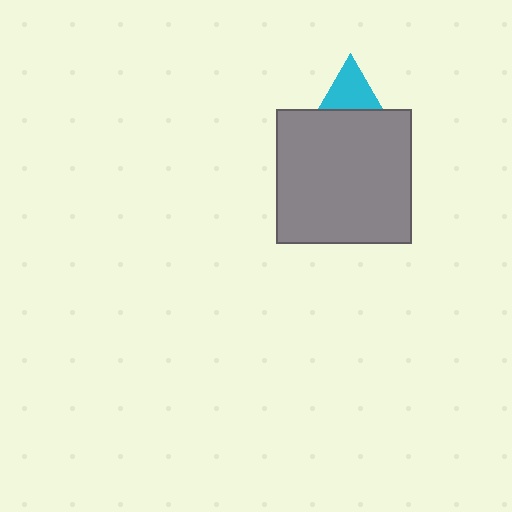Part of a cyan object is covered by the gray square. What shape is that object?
It is a triangle.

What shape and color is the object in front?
The object in front is a gray square.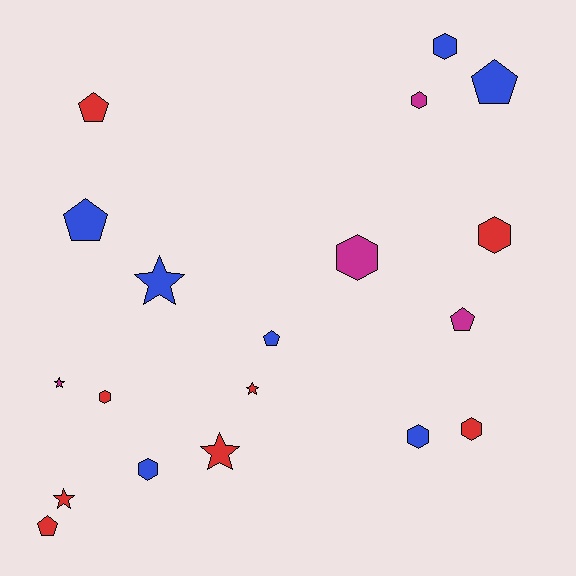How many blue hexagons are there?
There are 3 blue hexagons.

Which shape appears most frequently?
Hexagon, with 8 objects.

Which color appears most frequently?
Red, with 8 objects.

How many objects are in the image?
There are 19 objects.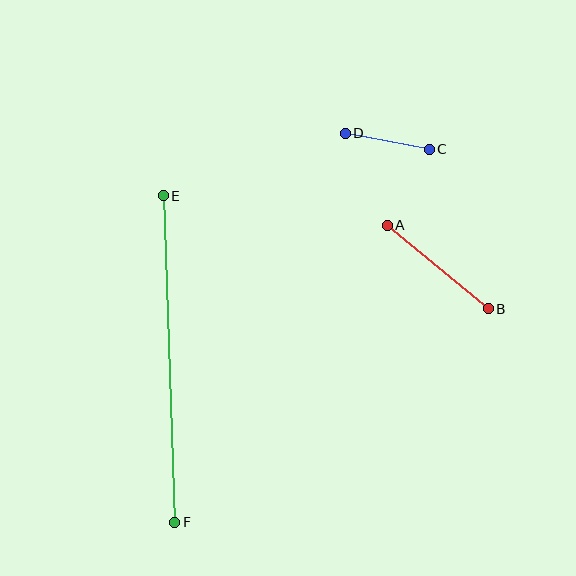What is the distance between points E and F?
The distance is approximately 327 pixels.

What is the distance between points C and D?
The distance is approximately 85 pixels.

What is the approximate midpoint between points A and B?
The midpoint is at approximately (438, 267) pixels.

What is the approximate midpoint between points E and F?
The midpoint is at approximately (169, 359) pixels.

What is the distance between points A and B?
The distance is approximately 131 pixels.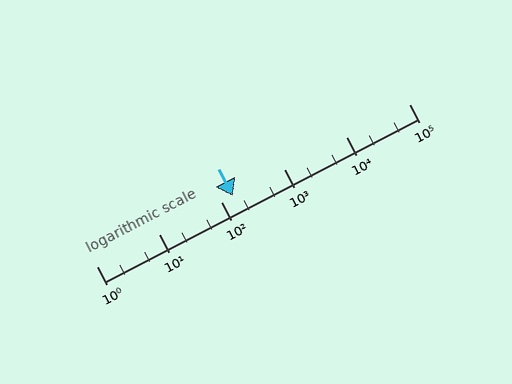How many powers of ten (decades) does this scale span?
The scale spans 5 decades, from 1 to 100000.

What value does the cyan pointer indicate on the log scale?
The pointer indicates approximately 150.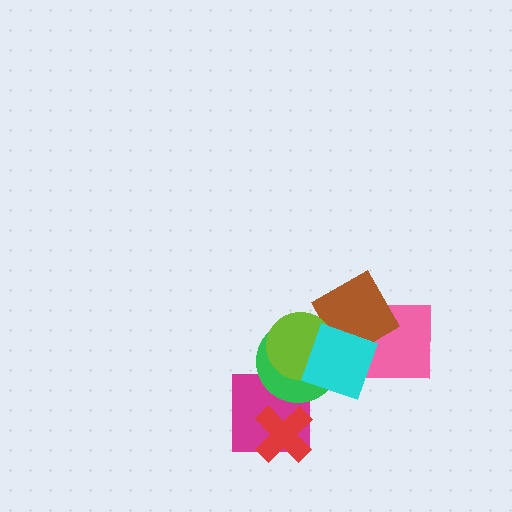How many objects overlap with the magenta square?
2 objects overlap with the magenta square.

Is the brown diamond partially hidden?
Yes, it is partially covered by another shape.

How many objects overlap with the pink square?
2 objects overlap with the pink square.